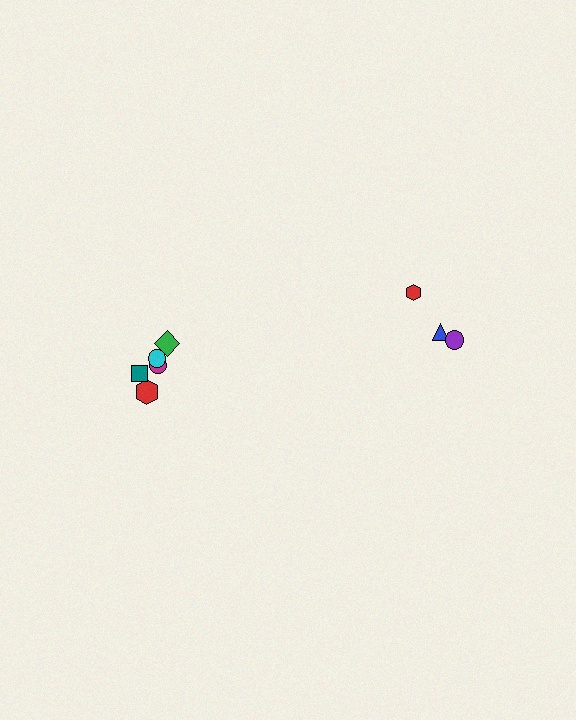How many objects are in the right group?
There are 3 objects.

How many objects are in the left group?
There are 5 objects.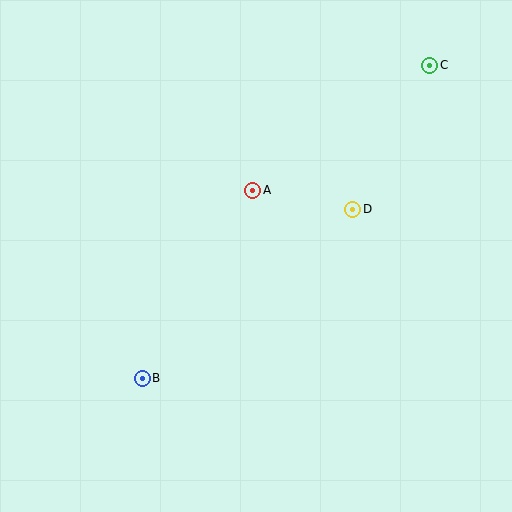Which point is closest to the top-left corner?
Point A is closest to the top-left corner.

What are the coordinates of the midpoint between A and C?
The midpoint between A and C is at (341, 128).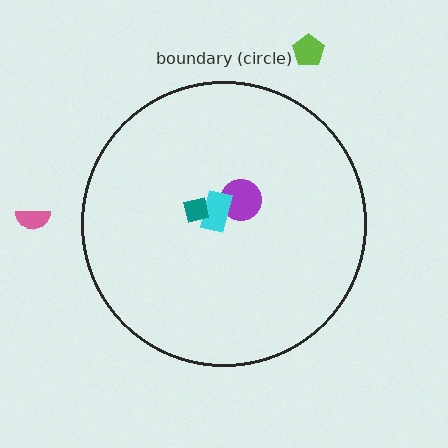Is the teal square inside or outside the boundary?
Inside.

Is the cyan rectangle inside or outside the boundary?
Inside.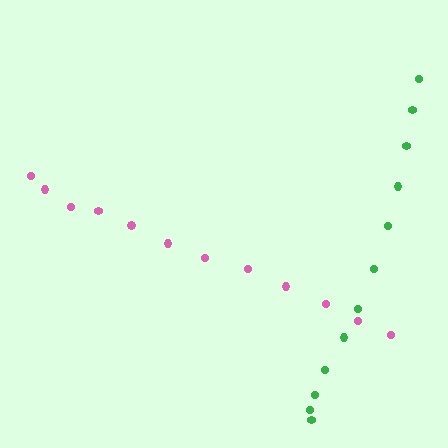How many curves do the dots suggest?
There are 2 distinct paths.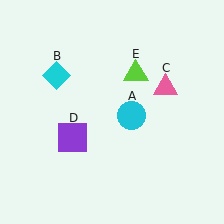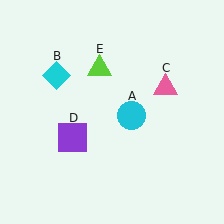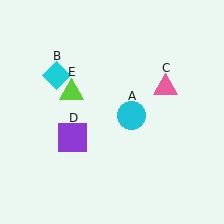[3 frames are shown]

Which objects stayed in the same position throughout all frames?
Cyan circle (object A) and cyan diamond (object B) and pink triangle (object C) and purple square (object D) remained stationary.